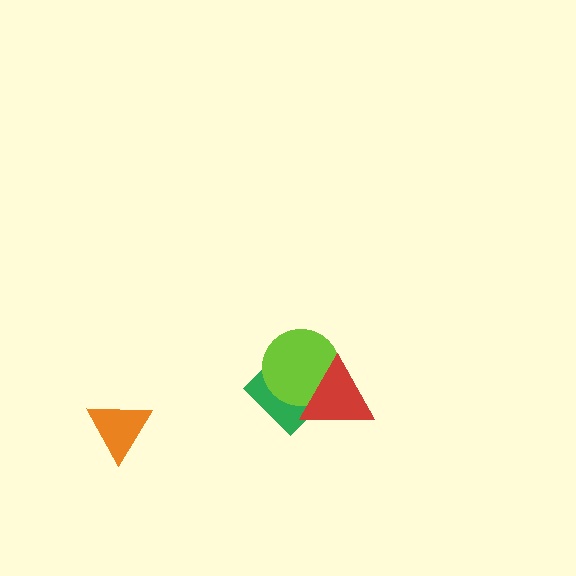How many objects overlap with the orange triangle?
0 objects overlap with the orange triangle.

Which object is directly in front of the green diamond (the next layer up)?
The lime circle is directly in front of the green diamond.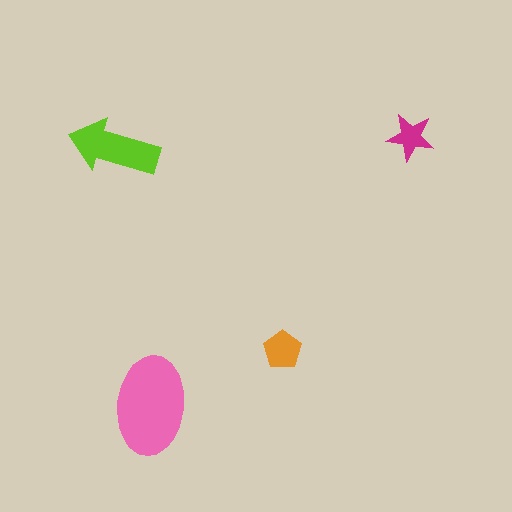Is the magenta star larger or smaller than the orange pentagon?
Smaller.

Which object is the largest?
The pink ellipse.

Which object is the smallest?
The magenta star.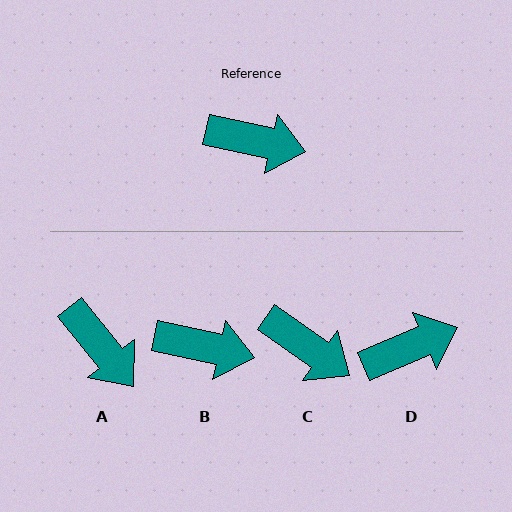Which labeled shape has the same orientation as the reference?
B.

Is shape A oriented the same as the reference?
No, it is off by about 39 degrees.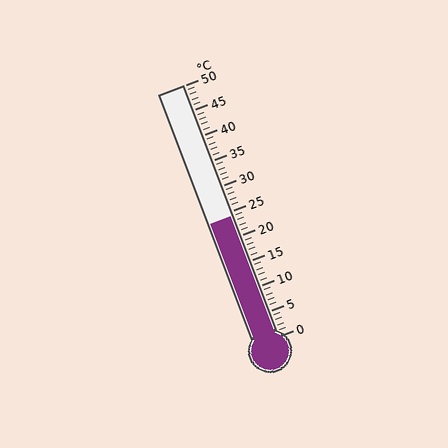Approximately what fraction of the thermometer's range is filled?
The thermometer is filled to approximately 50% of its range.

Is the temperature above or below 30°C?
The temperature is below 30°C.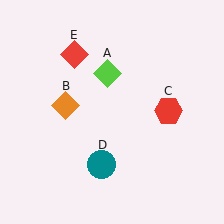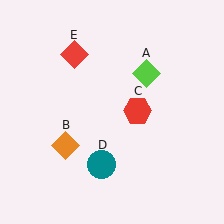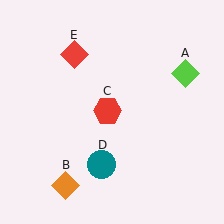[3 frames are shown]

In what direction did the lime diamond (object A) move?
The lime diamond (object A) moved right.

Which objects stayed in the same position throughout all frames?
Teal circle (object D) and red diamond (object E) remained stationary.